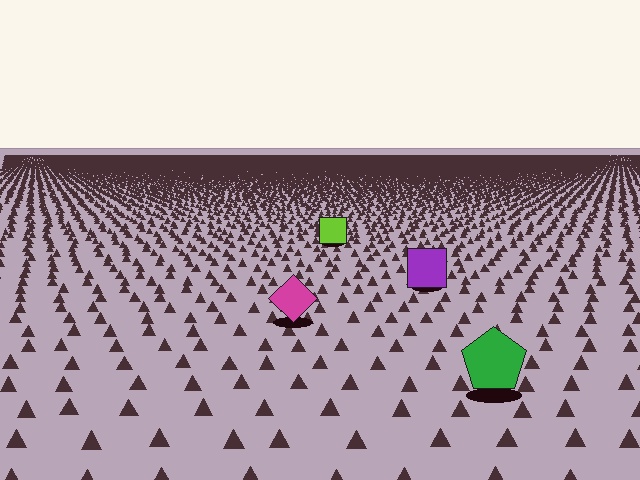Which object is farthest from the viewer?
The lime square is farthest from the viewer. It appears smaller and the ground texture around it is denser.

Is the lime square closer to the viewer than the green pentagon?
No. The green pentagon is closer — you can tell from the texture gradient: the ground texture is coarser near it.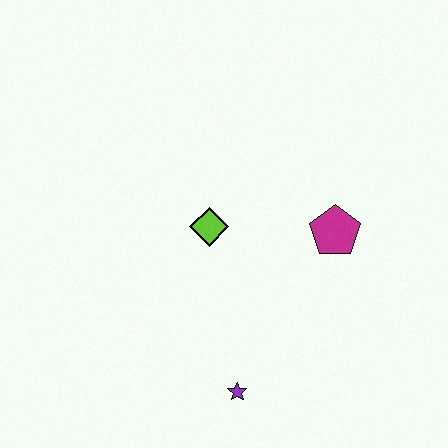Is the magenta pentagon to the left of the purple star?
No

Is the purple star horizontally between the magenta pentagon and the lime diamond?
Yes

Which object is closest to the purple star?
The lime diamond is closest to the purple star.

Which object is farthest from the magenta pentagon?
The purple star is farthest from the magenta pentagon.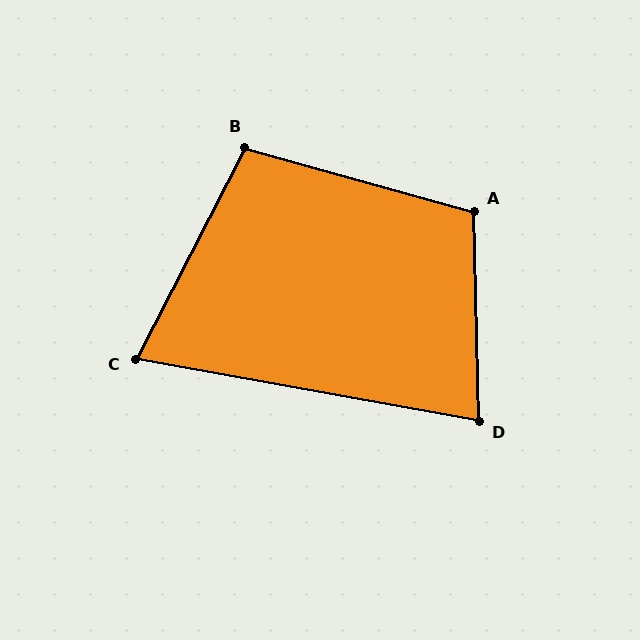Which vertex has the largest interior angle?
A, at approximately 107 degrees.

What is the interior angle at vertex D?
Approximately 79 degrees (acute).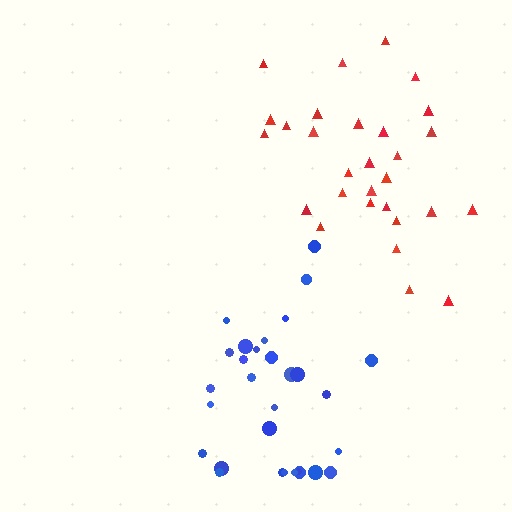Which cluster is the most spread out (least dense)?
Red.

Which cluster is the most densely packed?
Blue.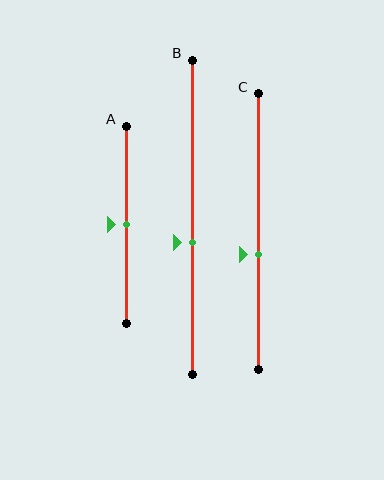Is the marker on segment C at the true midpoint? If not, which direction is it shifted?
No, the marker on segment C is shifted downward by about 8% of the segment length.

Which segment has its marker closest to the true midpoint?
Segment A has its marker closest to the true midpoint.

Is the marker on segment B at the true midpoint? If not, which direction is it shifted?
No, the marker on segment B is shifted downward by about 8% of the segment length.